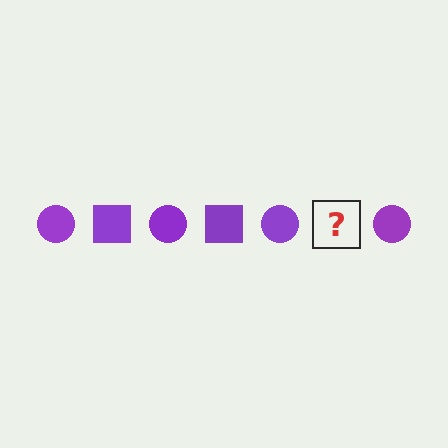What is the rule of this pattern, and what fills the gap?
The rule is that the pattern cycles through circle, square shapes in purple. The gap should be filled with a purple square.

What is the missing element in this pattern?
The missing element is a purple square.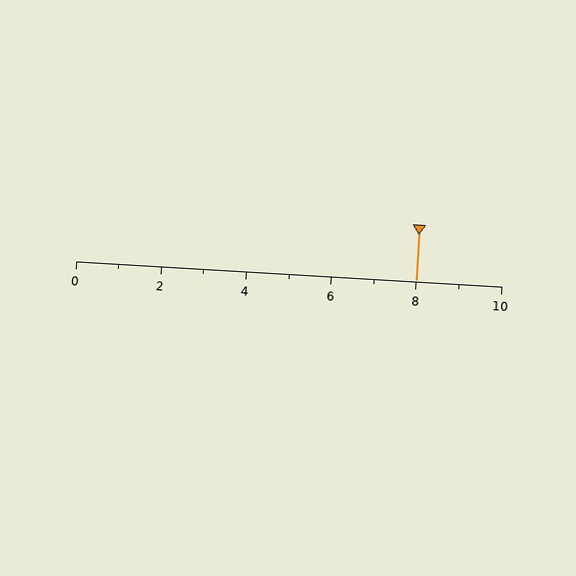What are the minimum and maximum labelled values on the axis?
The axis runs from 0 to 10.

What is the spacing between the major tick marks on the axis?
The major ticks are spaced 2 apart.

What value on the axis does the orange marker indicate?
The marker indicates approximately 8.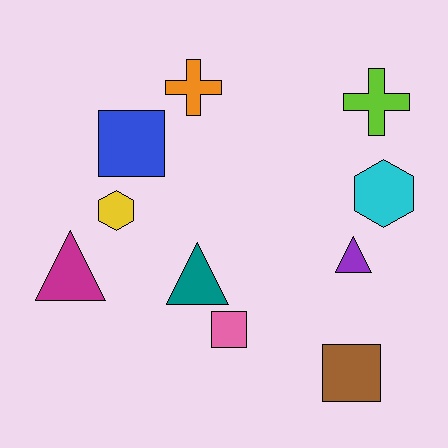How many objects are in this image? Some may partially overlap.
There are 10 objects.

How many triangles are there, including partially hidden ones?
There are 3 triangles.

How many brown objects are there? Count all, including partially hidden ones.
There is 1 brown object.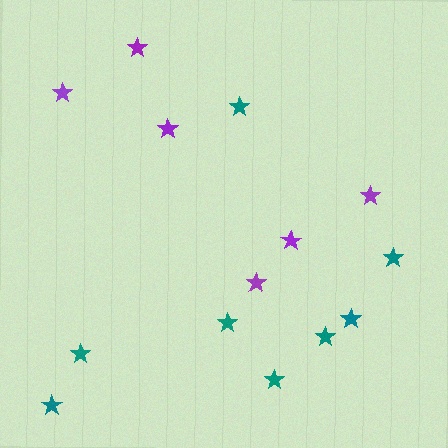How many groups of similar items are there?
There are 2 groups: one group of teal stars (8) and one group of purple stars (6).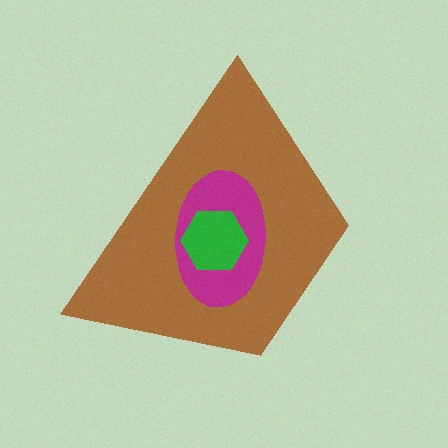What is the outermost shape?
The brown trapezoid.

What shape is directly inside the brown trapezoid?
The magenta ellipse.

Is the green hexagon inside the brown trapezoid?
Yes.